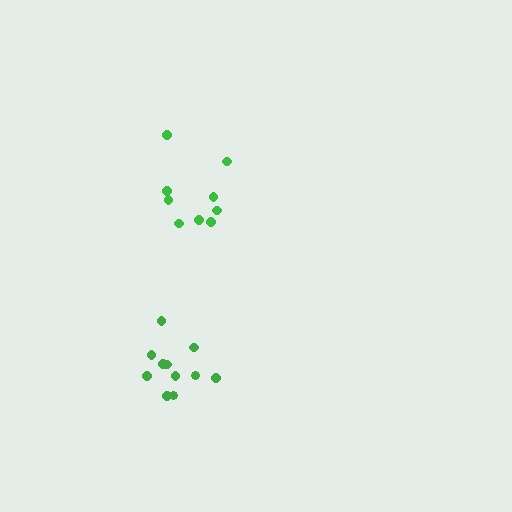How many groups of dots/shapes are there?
There are 2 groups.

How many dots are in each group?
Group 1: 11 dots, Group 2: 9 dots (20 total).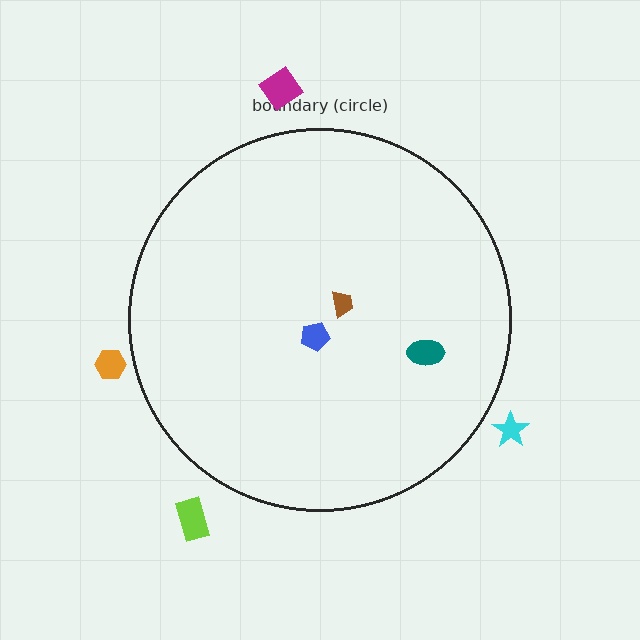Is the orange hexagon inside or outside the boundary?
Outside.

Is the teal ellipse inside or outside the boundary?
Inside.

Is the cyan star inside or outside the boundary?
Outside.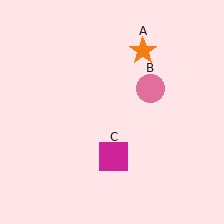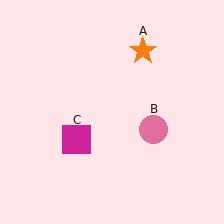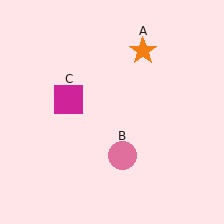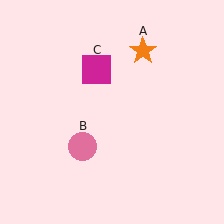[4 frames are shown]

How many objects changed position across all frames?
2 objects changed position: pink circle (object B), magenta square (object C).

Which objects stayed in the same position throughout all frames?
Orange star (object A) remained stationary.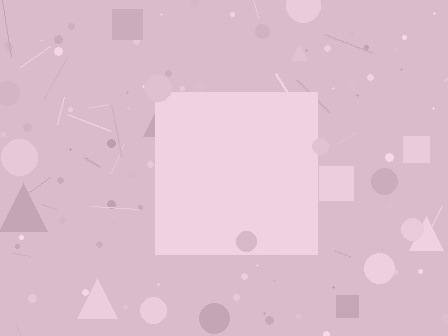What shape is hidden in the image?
A square is hidden in the image.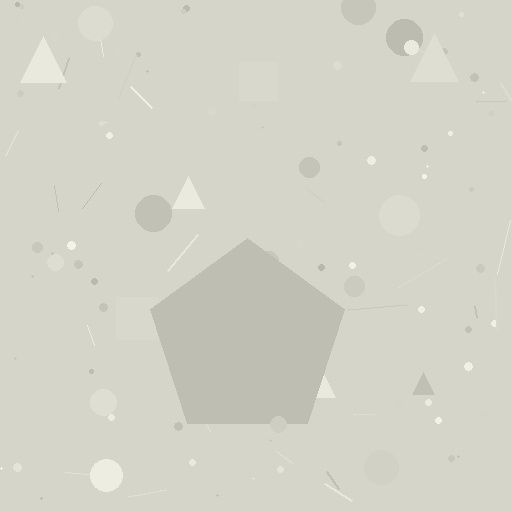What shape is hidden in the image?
A pentagon is hidden in the image.